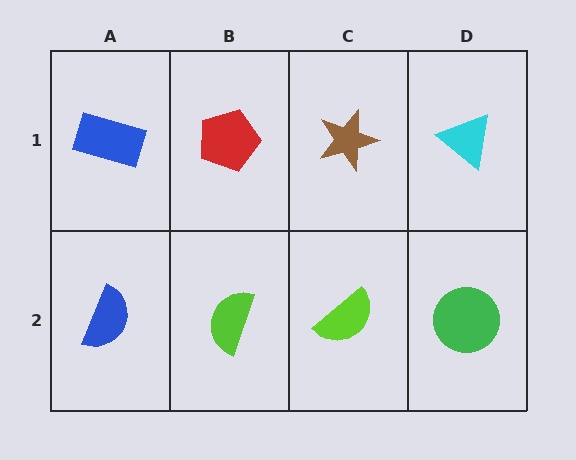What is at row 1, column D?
A cyan triangle.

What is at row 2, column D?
A green circle.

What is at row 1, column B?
A red pentagon.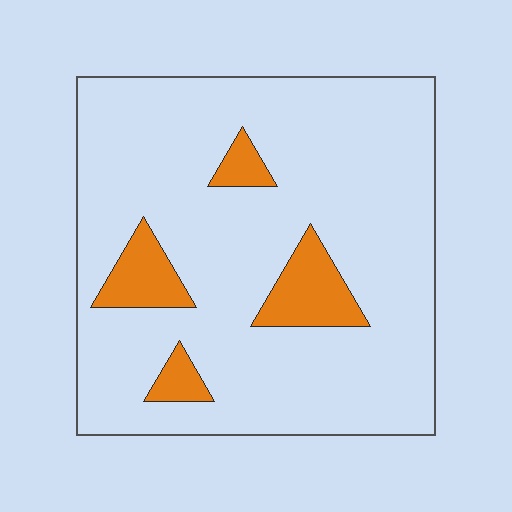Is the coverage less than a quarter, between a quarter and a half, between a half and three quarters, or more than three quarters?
Less than a quarter.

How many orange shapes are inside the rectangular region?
4.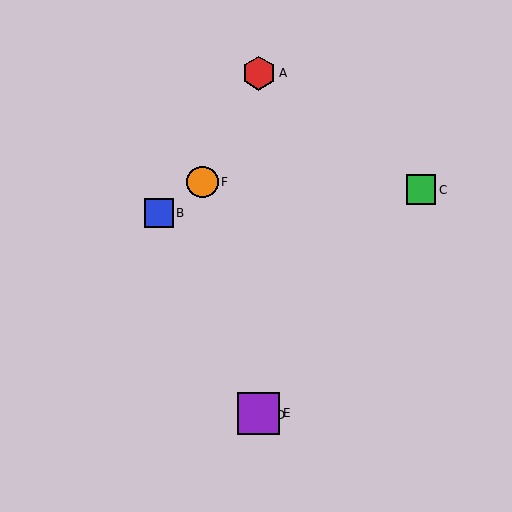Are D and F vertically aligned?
No, D is at x≈259 and F is at x≈202.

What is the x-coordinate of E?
Object E is at x≈259.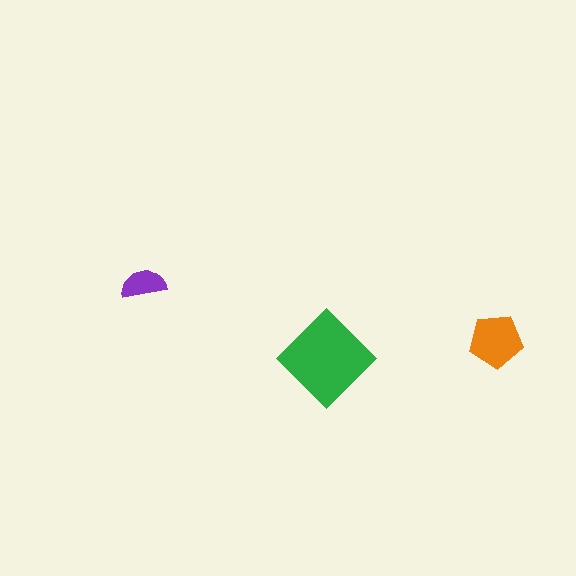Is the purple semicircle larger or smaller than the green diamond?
Smaller.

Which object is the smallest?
The purple semicircle.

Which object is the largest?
The green diamond.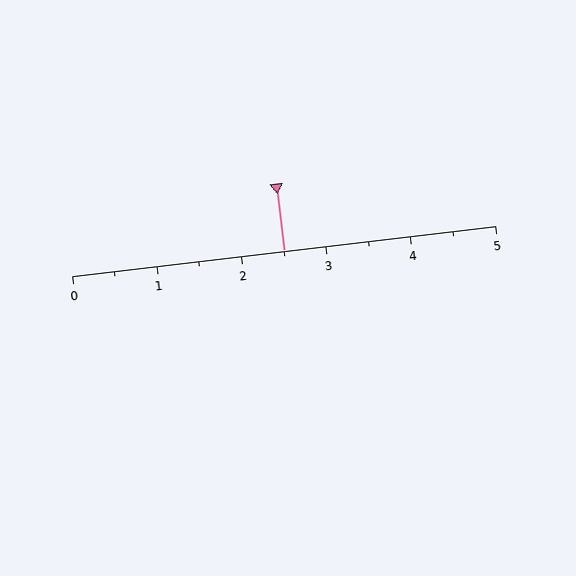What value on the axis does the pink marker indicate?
The marker indicates approximately 2.5.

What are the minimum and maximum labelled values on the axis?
The axis runs from 0 to 5.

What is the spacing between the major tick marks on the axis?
The major ticks are spaced 1 apart.